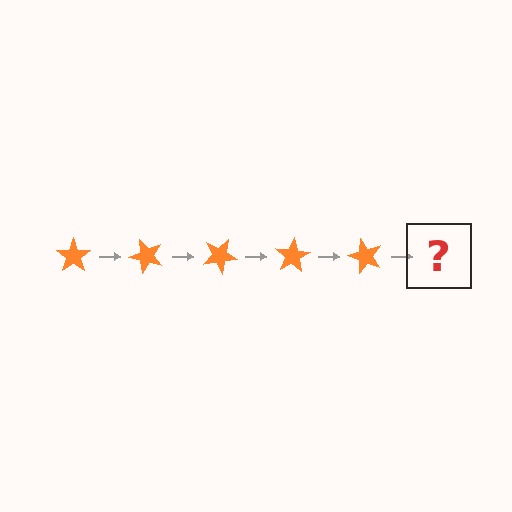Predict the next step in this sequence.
The next step is an orange star rotated 250 degrees.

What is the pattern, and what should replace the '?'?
The pattern is that the star rotates 50 degrees each step. The '?' should be an orange star rotated 250 degrees.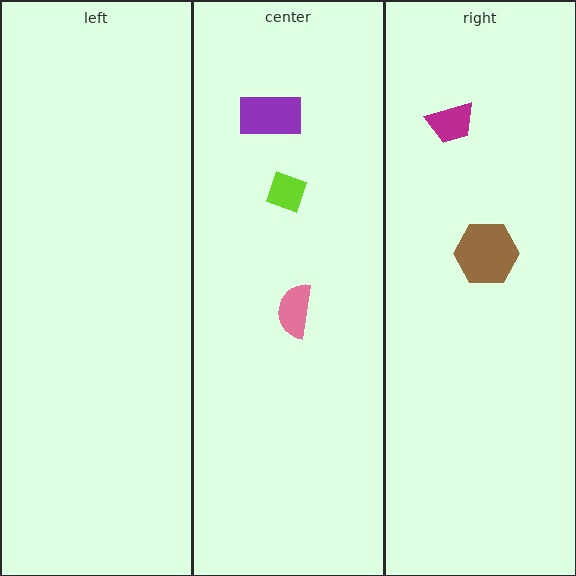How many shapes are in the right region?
2.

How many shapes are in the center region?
3.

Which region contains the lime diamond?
The center region.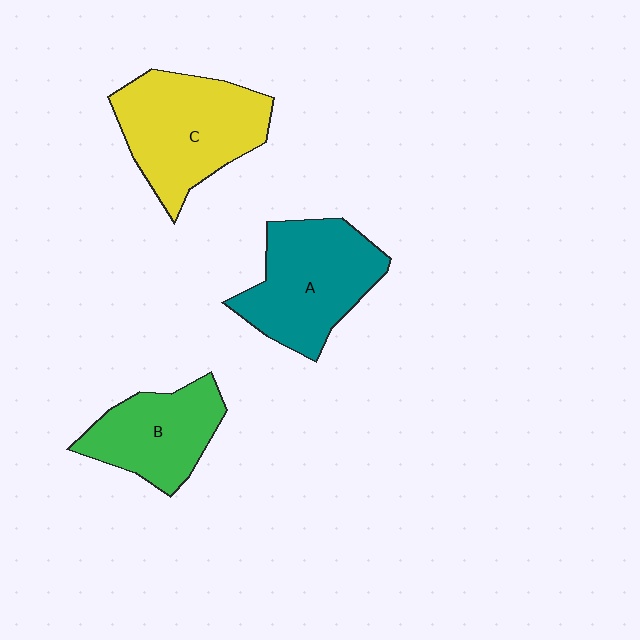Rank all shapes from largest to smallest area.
From largest to smallest: C (yellow), A (teal), B (green).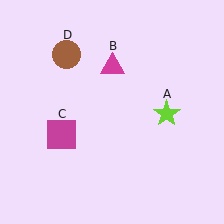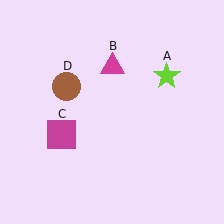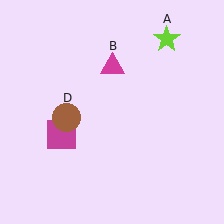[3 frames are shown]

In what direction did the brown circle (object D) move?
The brown circle (object D) moved down.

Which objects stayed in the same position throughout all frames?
Magenta triangle (object B) and magenta square (object C) remained stationary.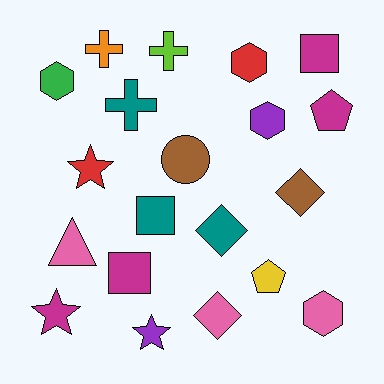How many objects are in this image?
There are 20 objects.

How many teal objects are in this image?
There are 3 teal objects.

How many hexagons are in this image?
There are 4 hexagons.